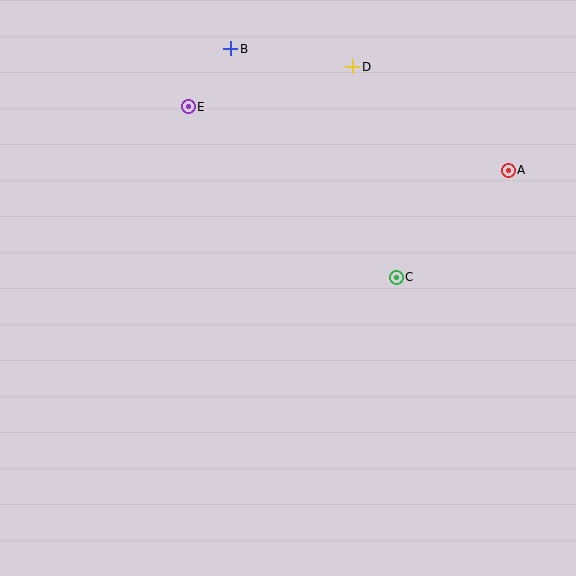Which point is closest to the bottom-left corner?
Point C is closest to the bottom-left corner.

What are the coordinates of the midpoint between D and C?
The midpoint between D and C is at (375, 172).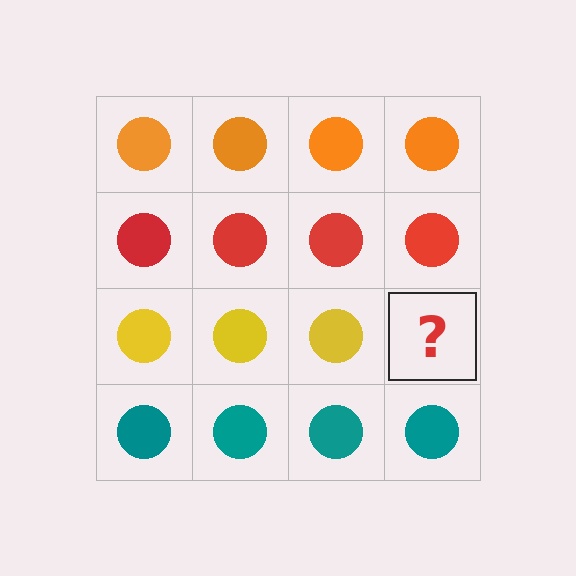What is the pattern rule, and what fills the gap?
The rule is that each row has a consistent color. The gap should be filled with a yellow circle.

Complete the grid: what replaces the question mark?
The question mark should be replaced with a yellow circle.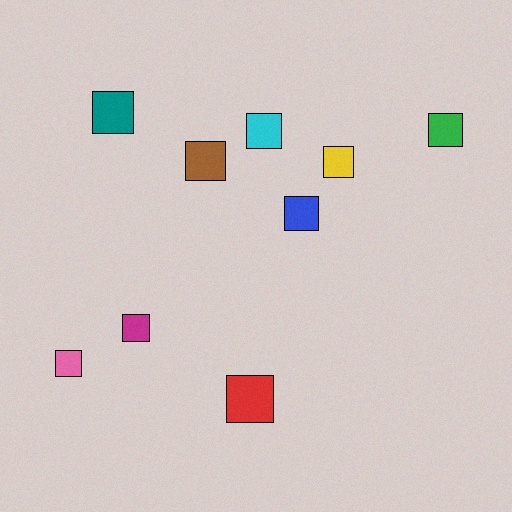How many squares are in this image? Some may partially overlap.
There are 9 squares.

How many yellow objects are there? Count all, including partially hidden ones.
There is 1 yellow object.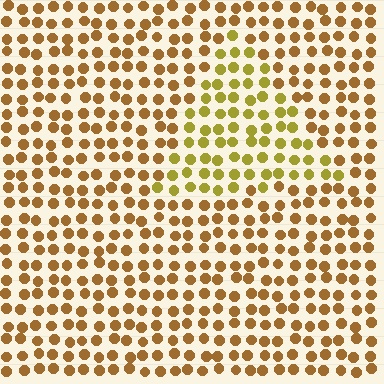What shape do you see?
I see a triangle.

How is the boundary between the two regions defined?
The boundary is defined purely by a slight shift in hue (about 27 degrees). Spacing, size, and orientation are identical on both sides.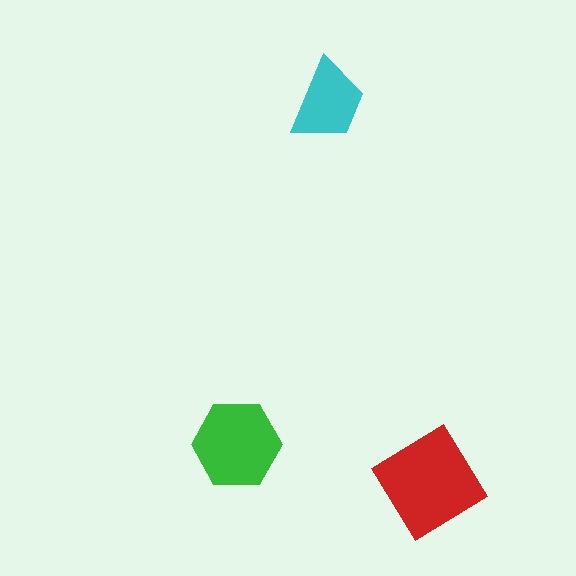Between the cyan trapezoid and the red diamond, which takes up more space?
The red diamond.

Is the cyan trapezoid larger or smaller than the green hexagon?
Smaller.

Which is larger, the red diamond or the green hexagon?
The red diamond.